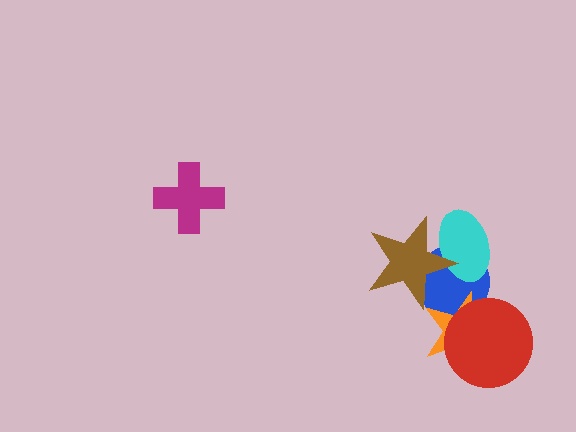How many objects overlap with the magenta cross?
0 objects overlap with the magenta cross.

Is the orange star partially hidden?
Yes, it is partially covered by another shape.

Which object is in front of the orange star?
The red circle is in front of the orange star.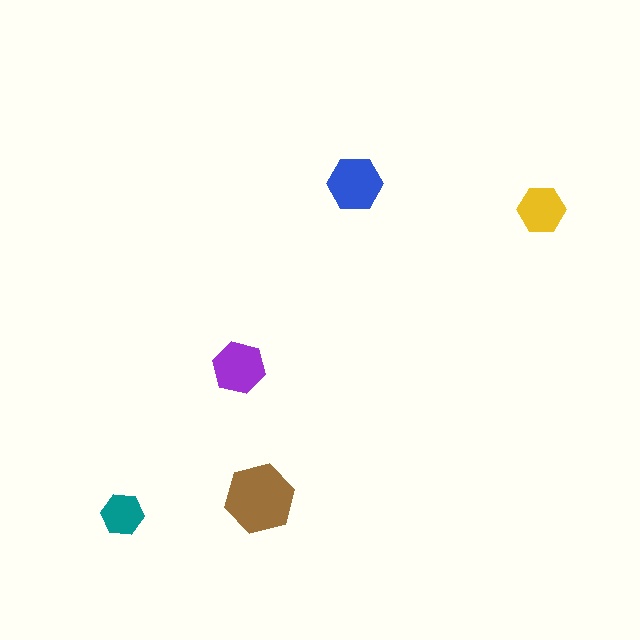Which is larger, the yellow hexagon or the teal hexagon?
The yellow one.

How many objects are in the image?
There are 5 objects in the image.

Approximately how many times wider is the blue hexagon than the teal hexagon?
About 1.5 times wider.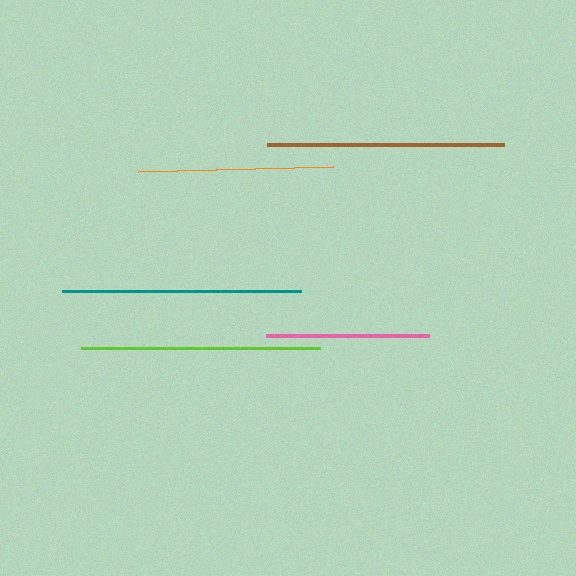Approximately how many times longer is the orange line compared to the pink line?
The orange line is approximately 1.2 times the length of the pink line.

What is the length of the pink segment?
The pink segment is approximately 163 pixels long.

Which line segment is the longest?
The teal line is the longest at approximately 239 pixels.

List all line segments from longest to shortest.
From longest to shortest: teal, lime, brown, orange, pink.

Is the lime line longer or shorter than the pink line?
The lime line is longer than the pink line.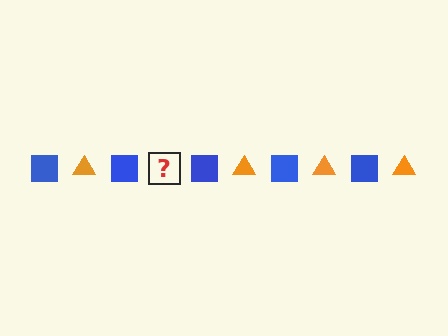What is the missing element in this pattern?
The missing element is an orange triangle.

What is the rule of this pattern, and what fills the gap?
The rule is that the pattern alternates between blue square and orange triangle. The gap should be filled with an orange triangle.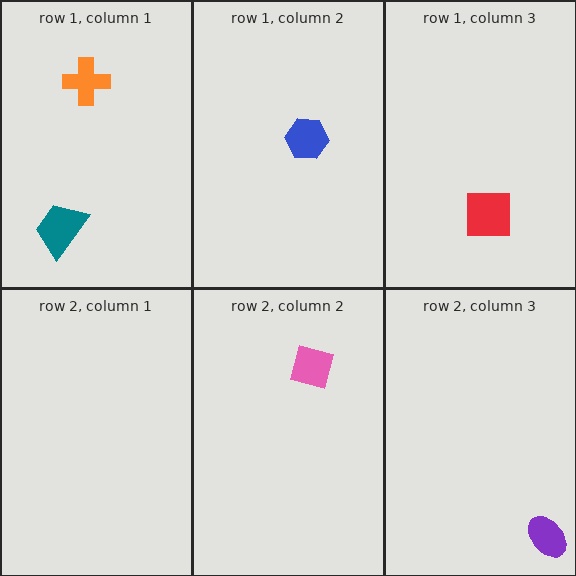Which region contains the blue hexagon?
The row 1, column 2 region.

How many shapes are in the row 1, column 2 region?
1.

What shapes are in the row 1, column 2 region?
The blue hexagon.